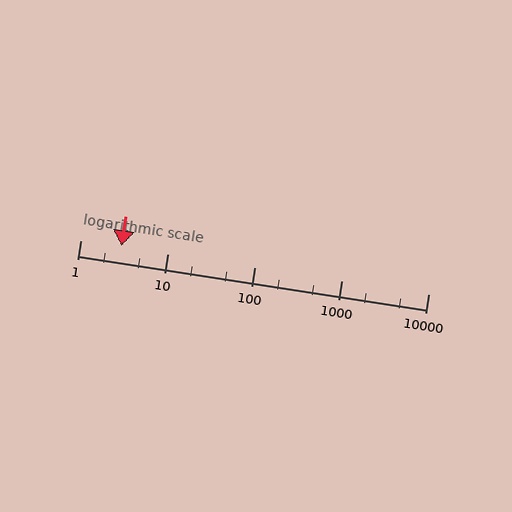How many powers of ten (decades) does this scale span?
The scale spans 4 decades, from 1 to 10000.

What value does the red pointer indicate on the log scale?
The pointer indicates approximately 3.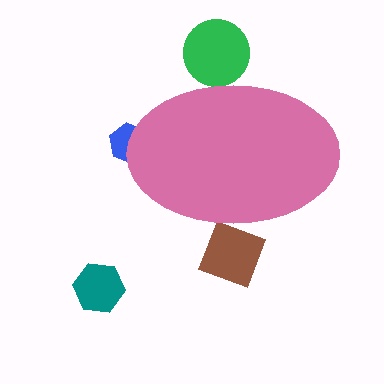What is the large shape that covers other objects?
A pink ellipse.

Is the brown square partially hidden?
Yes, the brown square is partially hidden behind the pink ellipse.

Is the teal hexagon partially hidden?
No, the teal hexagon is fully visible.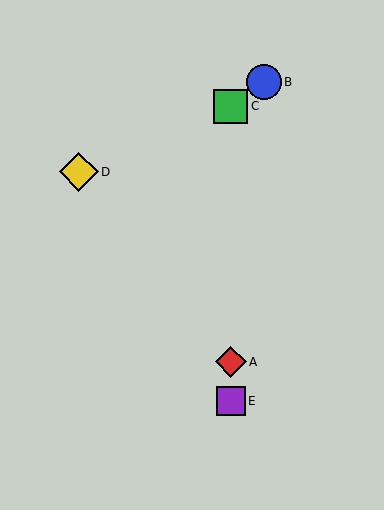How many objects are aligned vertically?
3 objects (A, C, E) are aligned vertically.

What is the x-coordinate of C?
Object C is at x≈231.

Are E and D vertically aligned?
No, E is at x≈231 and D is at x≈79.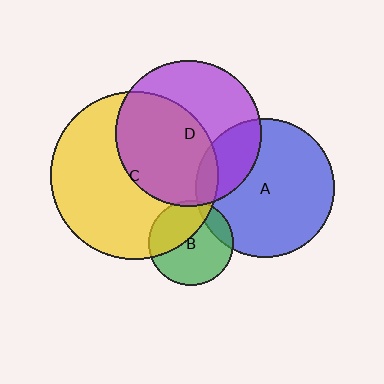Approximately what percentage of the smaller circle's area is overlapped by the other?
Approximately 15%.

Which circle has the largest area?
Circle C (yellow).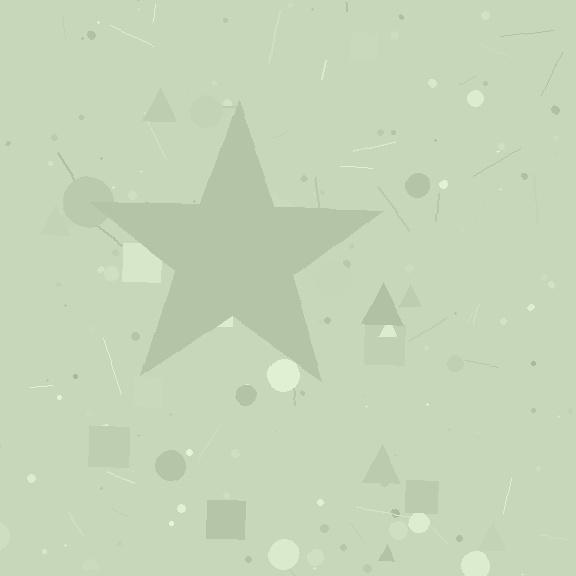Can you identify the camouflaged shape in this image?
The camouflaged shape is a star.